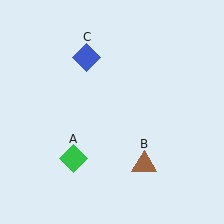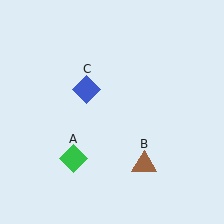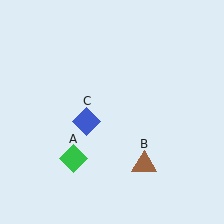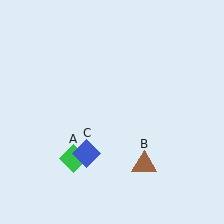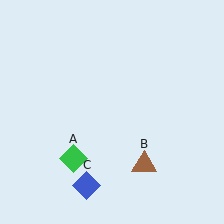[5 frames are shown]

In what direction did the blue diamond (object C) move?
The blue diamond (object C) moved down.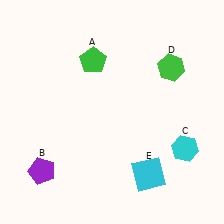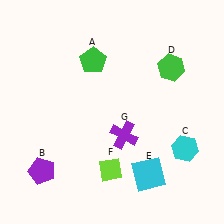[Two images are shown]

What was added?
A lime diamond (F), a purple cross (G) were added in Image 2.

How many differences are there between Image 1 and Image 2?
There are 2 differences between the two images.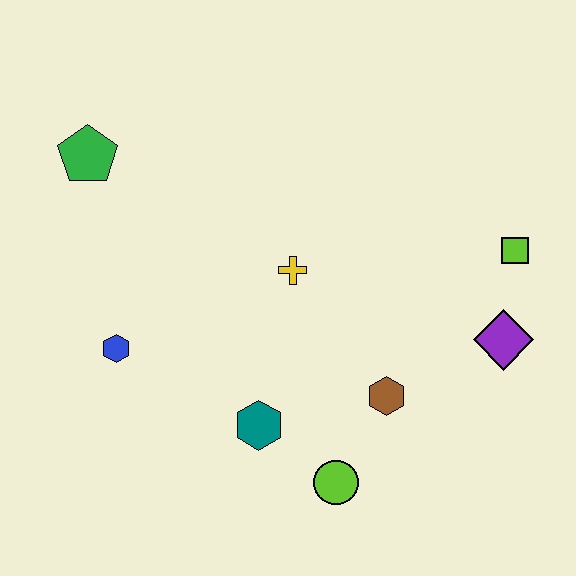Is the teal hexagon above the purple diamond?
No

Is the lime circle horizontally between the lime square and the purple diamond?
No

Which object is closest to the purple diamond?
The lime square is closest to the purple diamond.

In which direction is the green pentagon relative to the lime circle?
The green pentagon is above the lime circle.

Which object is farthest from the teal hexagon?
The green pentagon is farthest from the teal hexagon.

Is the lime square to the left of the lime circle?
No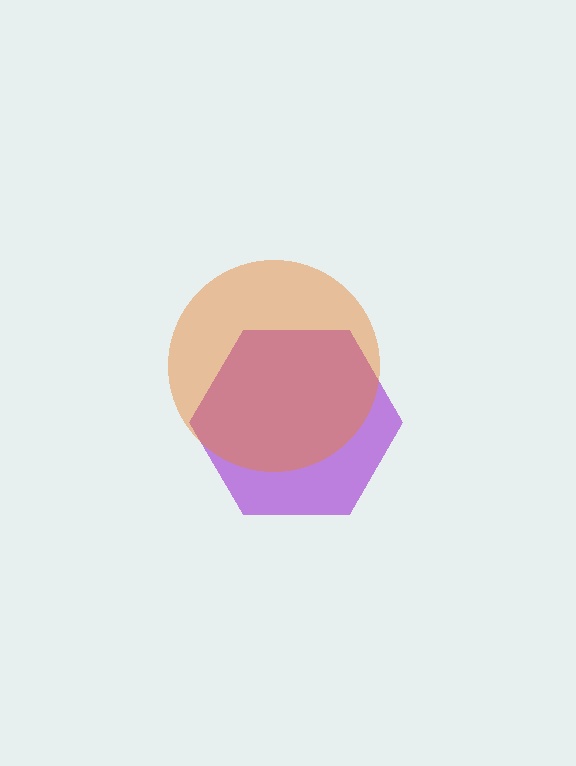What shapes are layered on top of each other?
The layered shapes are: a purple hexagon, an orange circle.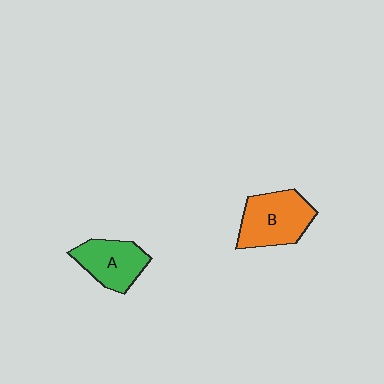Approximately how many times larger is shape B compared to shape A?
Approximately 1.2 times.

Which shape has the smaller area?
Shape A (green).